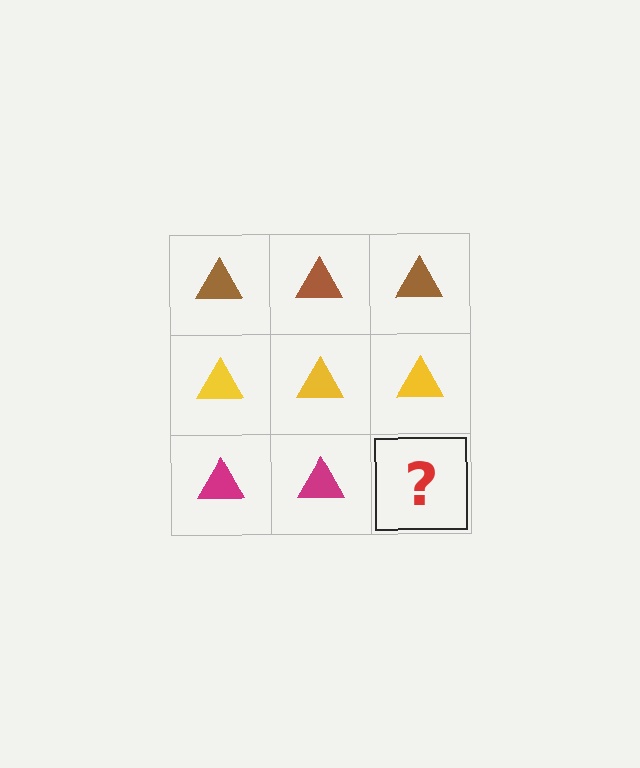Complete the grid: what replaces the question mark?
The question mark should be replaced with a magenta triangle.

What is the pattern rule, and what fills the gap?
The rule is that each row has a consistent color. The gap should be filled with a magenta triangle.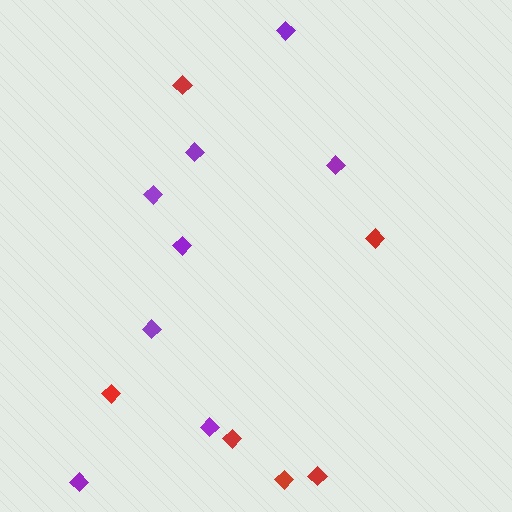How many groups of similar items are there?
There are 2 groups: one group of purple diamonds (8) and one group of red diamonds (6).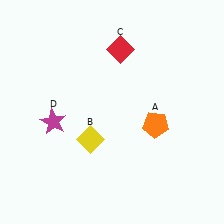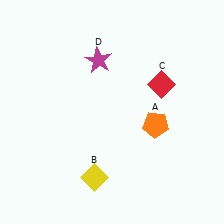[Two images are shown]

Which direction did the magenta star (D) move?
The magenta star (D) moved up.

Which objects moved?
The objects that moved are: the yellow diamond (B), the red diamond (C), the magenta star (D).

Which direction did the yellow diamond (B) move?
The yellow diamond (B) moved down.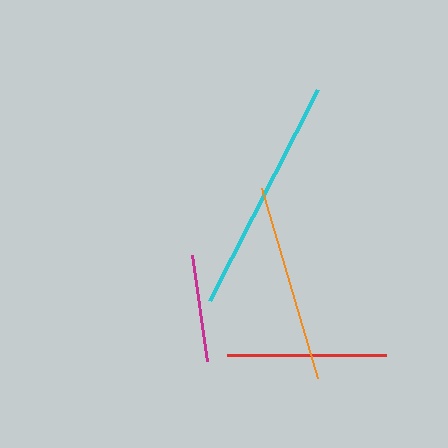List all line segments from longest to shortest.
From longest to shortest: cyan, orange, red, magenta.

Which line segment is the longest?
The cyan line is the longest at approximately 237 pixels.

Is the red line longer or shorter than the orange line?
The orange line is longer than the red line.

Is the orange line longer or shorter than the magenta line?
The orange line is longer than the magenta line.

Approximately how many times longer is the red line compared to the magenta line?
The red line is approximately 1.5 times the length of the magenta line.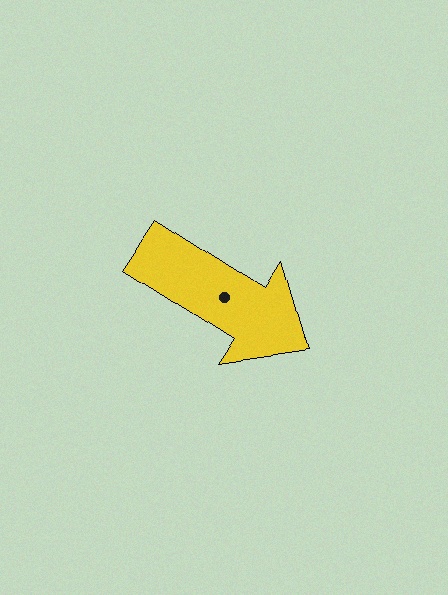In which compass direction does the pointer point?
Southeast.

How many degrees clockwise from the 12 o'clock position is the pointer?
Approximately 123 degrees.